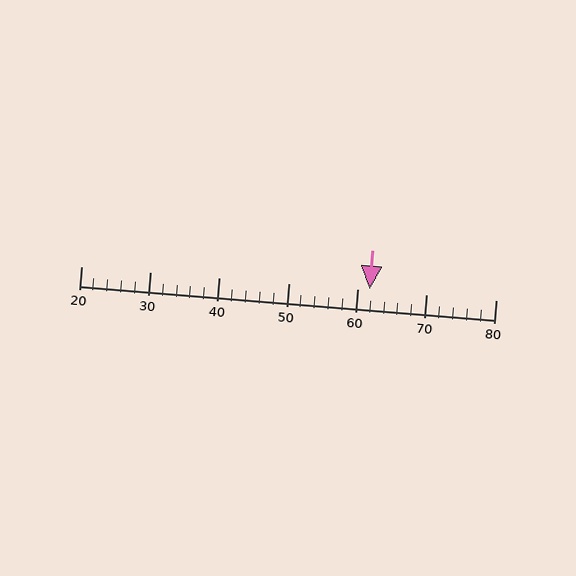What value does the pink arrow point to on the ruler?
The pink arrow points to approximately 62.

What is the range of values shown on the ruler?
The ruler shows values from 20 to 80.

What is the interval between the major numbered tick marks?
The major tick marks are spaced 10 units apart.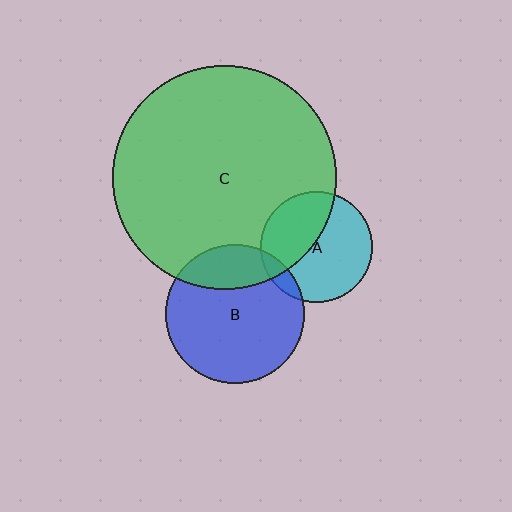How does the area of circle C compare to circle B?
Approximately 2.6 times.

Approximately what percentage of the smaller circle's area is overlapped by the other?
Approximately 25%.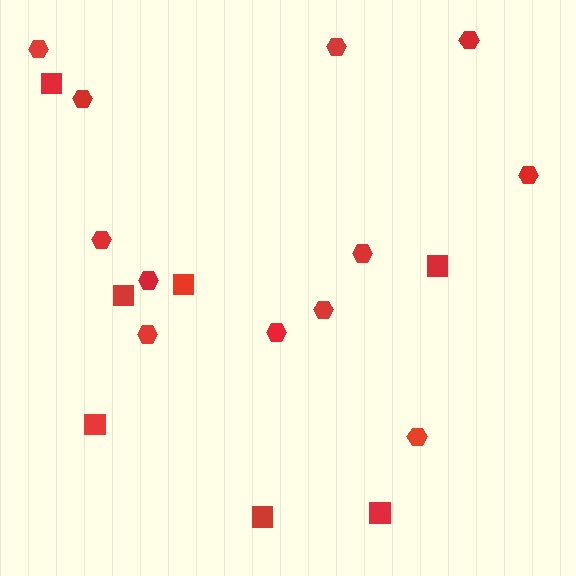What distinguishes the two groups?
There are 2 groups: one group of hexagons (12) and one group of squares (7).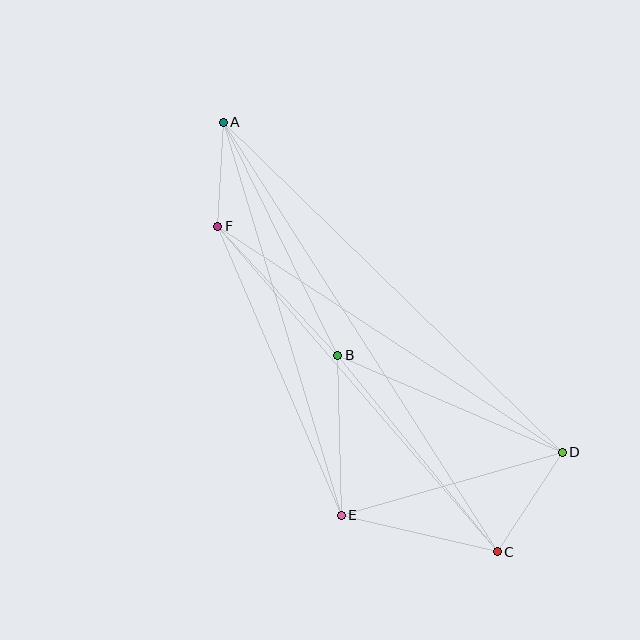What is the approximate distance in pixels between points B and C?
The distance between B and C is approximately 253 pixels.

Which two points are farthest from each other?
Points A and C are farthest from each other.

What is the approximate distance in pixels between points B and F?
The distance between B and F is approximately 176 pixels.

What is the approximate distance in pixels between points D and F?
The distance between D and F is approximately 412 pixels.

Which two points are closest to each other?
Points A and F are closest to each other.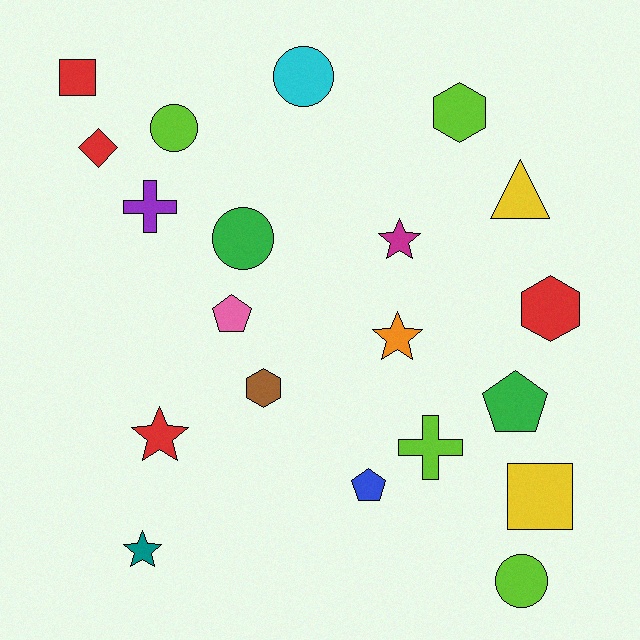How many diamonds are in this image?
There is 1 diamond.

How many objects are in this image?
There are 20 objects.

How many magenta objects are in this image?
There is 1 magenta object.